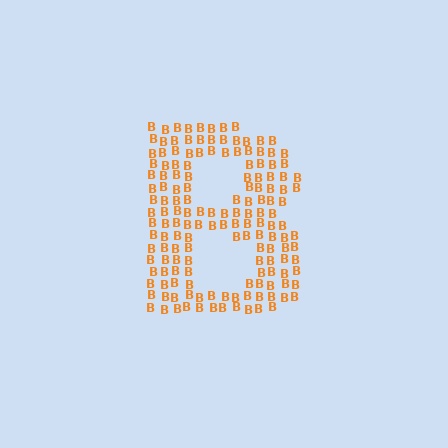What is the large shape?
The large shape is the letter B.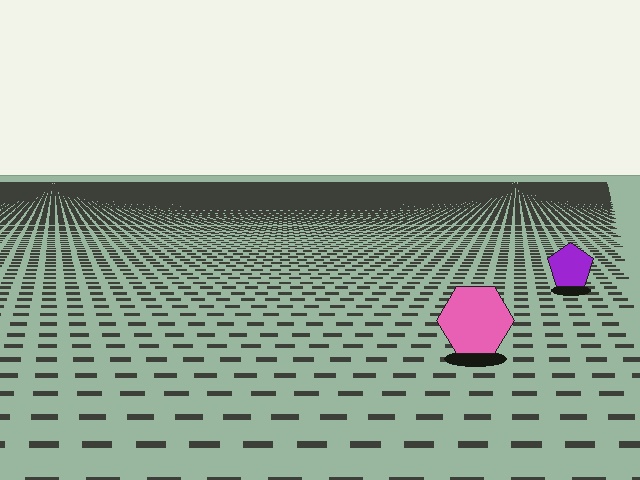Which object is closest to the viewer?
The pink hexagon is closest. The texture marks near it are larger and more spread out.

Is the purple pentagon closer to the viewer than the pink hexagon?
No. The pink hexagon is closer — you can tell from the texture gradient: the ground texture is coarser near it.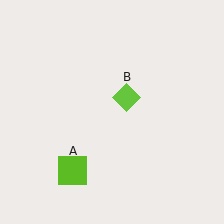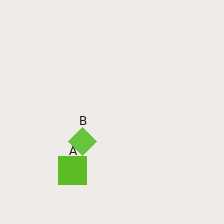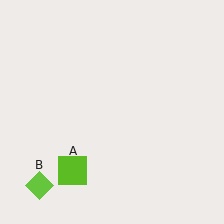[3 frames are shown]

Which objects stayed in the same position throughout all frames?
Lime square (object A) remained stationary.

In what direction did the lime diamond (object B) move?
The lime diamond (object B) moved down and to the left.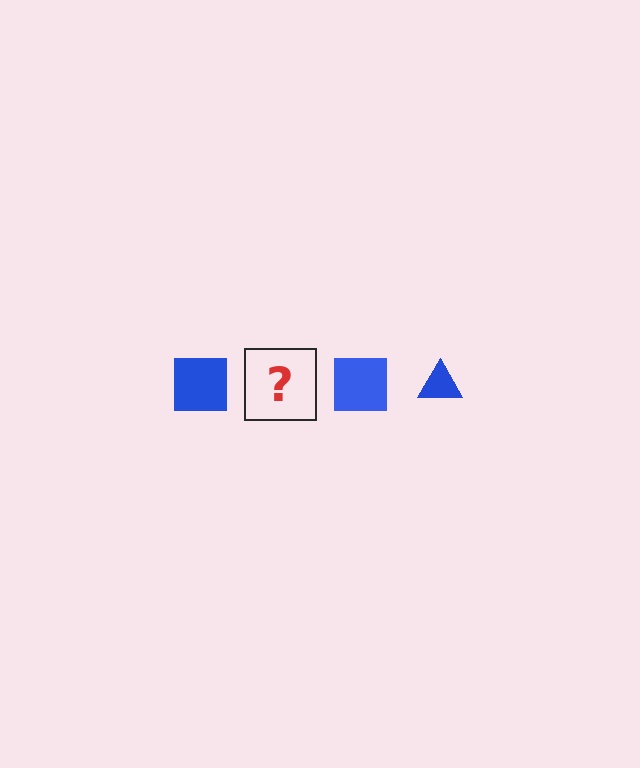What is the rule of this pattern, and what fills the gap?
The rule is that the pattern cycles through square, triangle shapes in blue. The gap should be filled with a blue triangle.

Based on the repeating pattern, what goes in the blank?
The blank should be a blue triangle.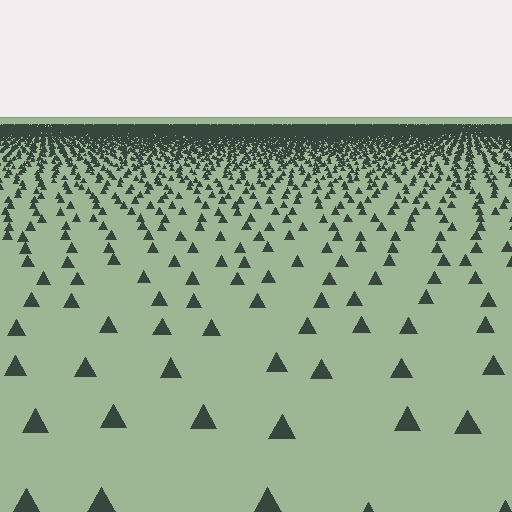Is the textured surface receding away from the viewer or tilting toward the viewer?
The surface is receding away from the viewer. Texture elements get smaller and denser toward the top.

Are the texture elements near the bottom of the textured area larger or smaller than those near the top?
Larger. Near the bottom, elements are closer to the viewer and appear at a bigger on-screen size.